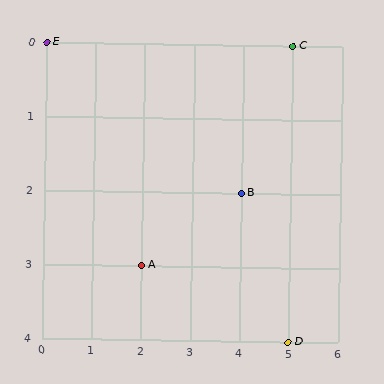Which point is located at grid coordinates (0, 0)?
Point E is at (0, 0).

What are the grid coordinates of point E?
Point E is at grid coordinates (0, 0).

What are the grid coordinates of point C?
Point C is at grid coordinates (5, 0).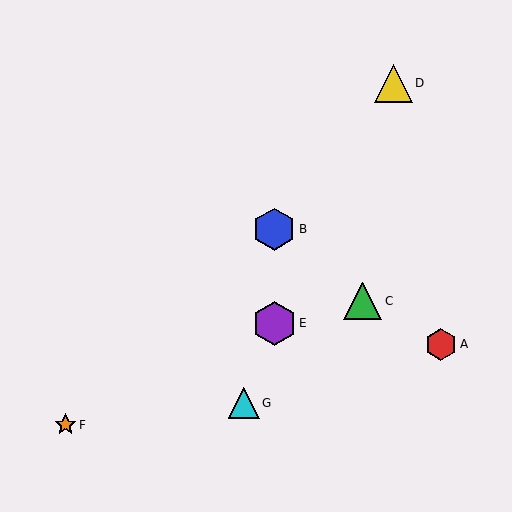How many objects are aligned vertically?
2 objects (B, E) are aligned vertically.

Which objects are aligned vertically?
Objects B, E are aligned vertically.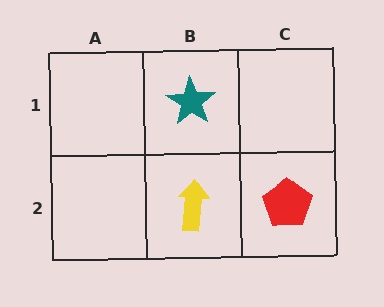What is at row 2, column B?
A yellow arrow.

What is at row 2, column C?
A red pentagon.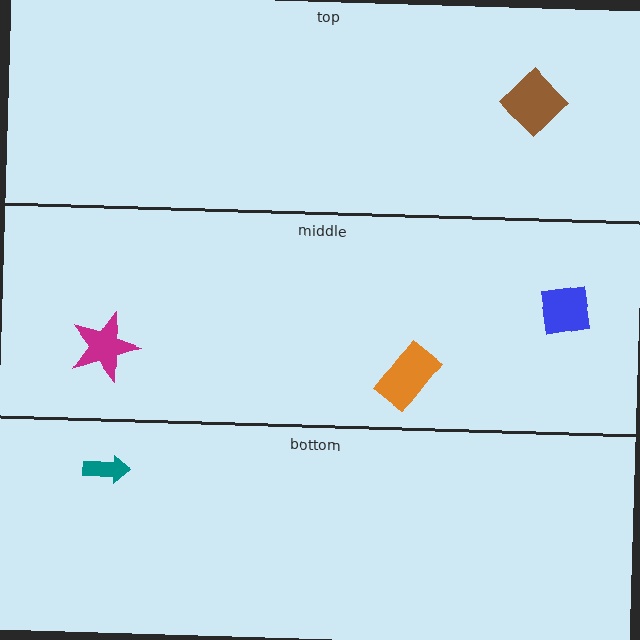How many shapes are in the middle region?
3.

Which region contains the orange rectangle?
The middle region.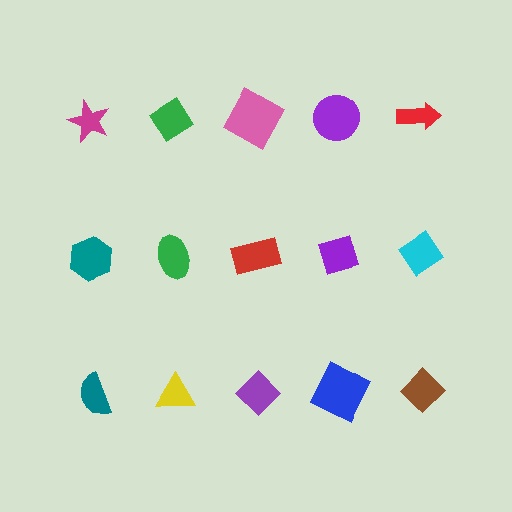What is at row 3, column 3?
A purple diamond.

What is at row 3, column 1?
A teal semicircle.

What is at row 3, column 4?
A blue square.